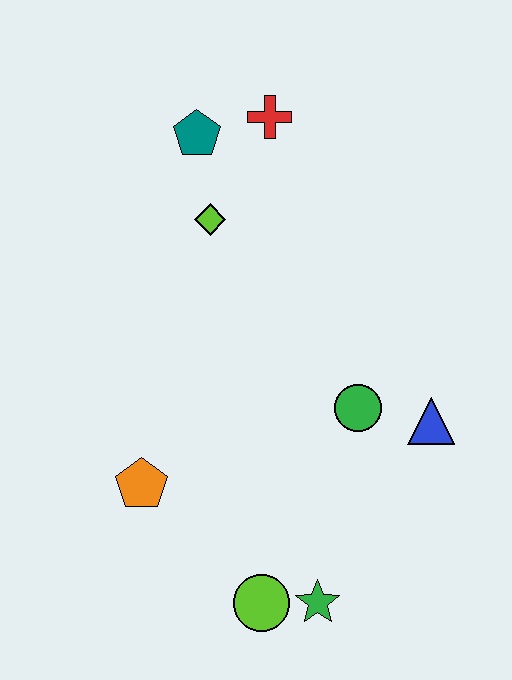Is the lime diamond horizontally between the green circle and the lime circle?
No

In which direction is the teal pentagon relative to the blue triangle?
The teal pentagon is above the blue triangle.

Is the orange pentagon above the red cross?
No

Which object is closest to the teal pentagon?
The red cross is closest to the teal pentagon.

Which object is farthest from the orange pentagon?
The red cross is farthest from the orange pentagon.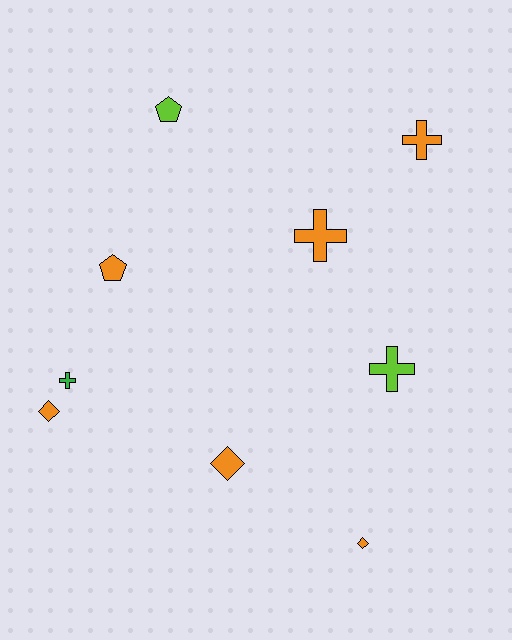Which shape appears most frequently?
Cross, with 4 objects.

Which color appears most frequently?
Orange, with 6 objects.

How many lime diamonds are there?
There are no lime diamonds.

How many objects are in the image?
There are 9 objects.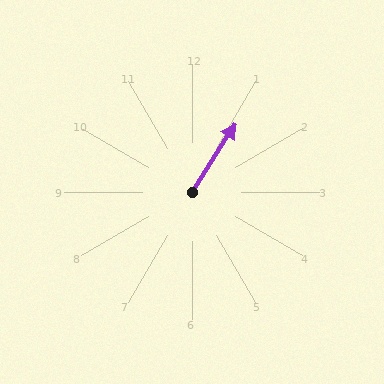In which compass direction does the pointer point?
Northeast.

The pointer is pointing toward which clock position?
Roughly 1 o'clock.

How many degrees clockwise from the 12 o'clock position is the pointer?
Approximately 32 degrees.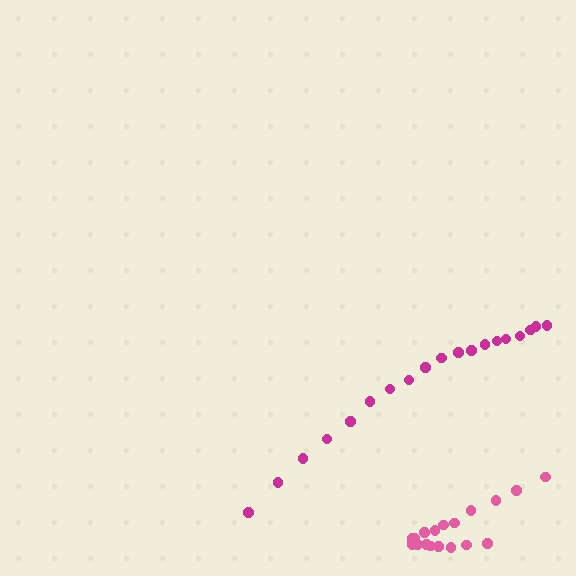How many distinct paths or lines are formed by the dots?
There are 2 distinct paths.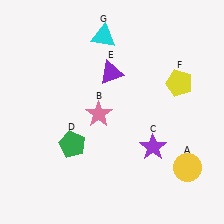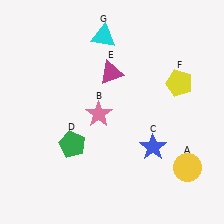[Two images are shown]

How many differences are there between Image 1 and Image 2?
There are 2 differences between the two images.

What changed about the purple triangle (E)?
In Image 1, E is purple. In Image 2, it changed to magenta.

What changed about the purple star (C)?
In Image 1, C is purple. In Image 2, it changed to blue.